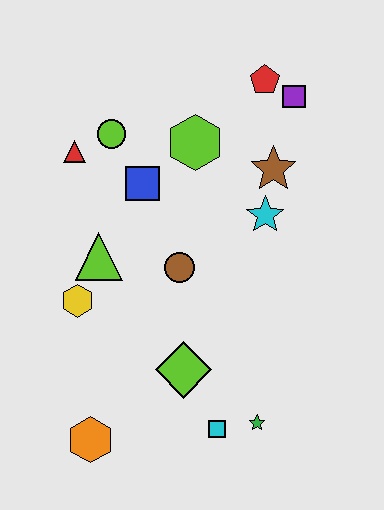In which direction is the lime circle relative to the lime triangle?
The lime circle is above the lime triangle.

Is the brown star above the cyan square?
Yes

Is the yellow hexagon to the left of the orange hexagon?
Yes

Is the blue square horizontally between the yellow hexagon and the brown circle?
Yes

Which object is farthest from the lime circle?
The green star is farthest from the lime circle.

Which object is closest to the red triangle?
The lime circle is closest to the red triangle.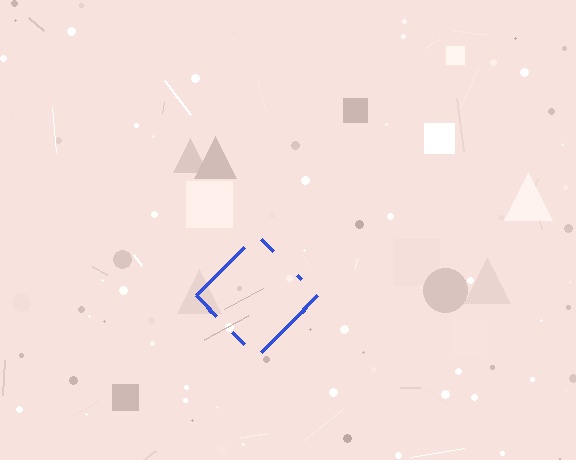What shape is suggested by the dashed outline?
The dashed outline suggests a diamond.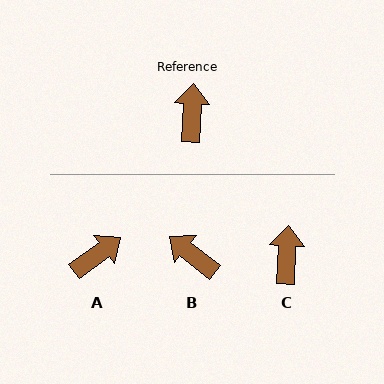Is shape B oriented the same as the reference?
No, it is off by about 54 degrees.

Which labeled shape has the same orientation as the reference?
C.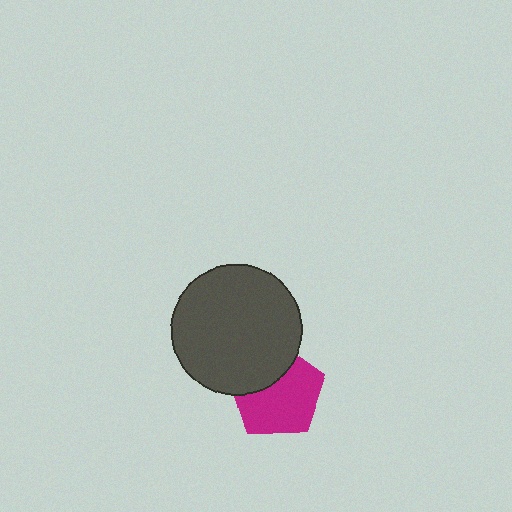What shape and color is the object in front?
The object in front is a dark gray circle.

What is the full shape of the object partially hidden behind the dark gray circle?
The partially hidden object is a magenta pentagon.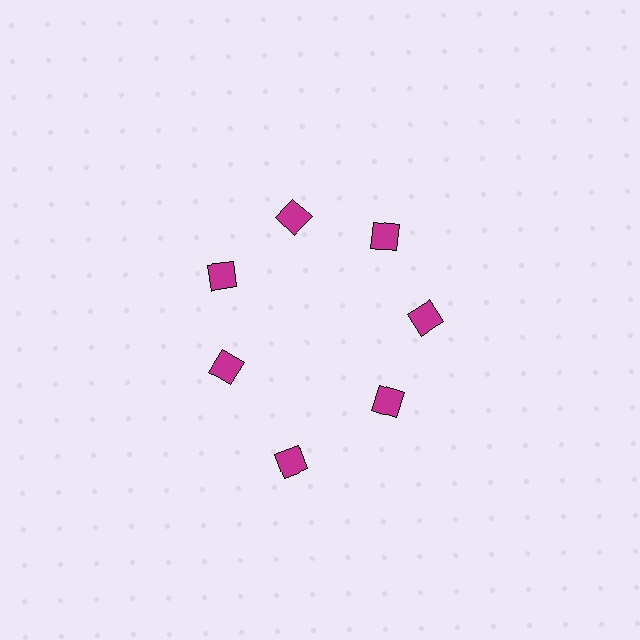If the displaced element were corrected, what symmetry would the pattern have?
It would have 7-fold rotational symmetry — the pattern would map onto itself every 51 degrees.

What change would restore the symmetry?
The symmetry would be restored by moving it inward, back onto the ring so that all 7 diamonds sit at equal angles and equal distance from the center.